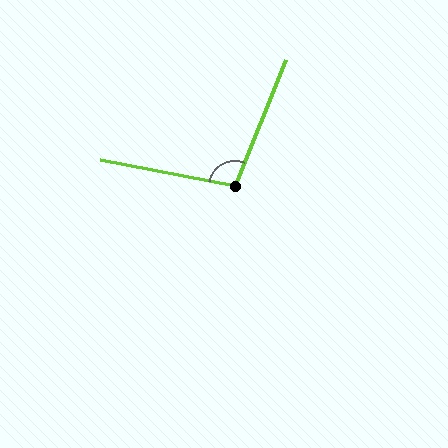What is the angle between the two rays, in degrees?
Approximately 101 degrees.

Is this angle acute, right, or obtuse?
It is obtuse.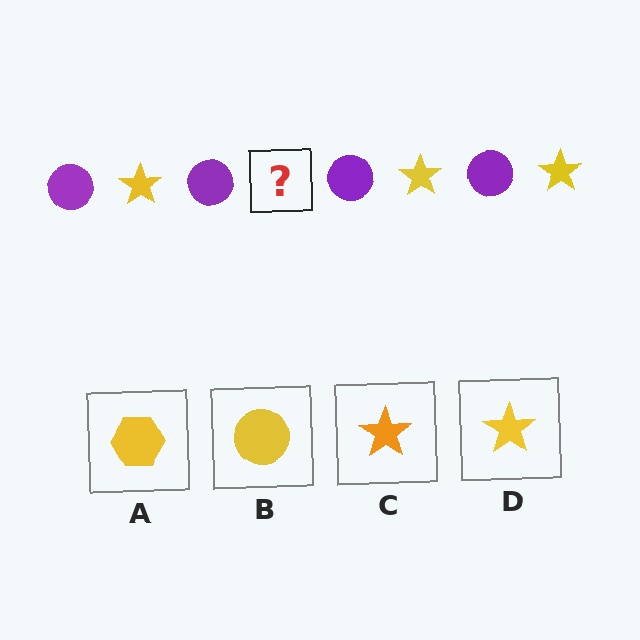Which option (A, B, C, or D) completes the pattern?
D.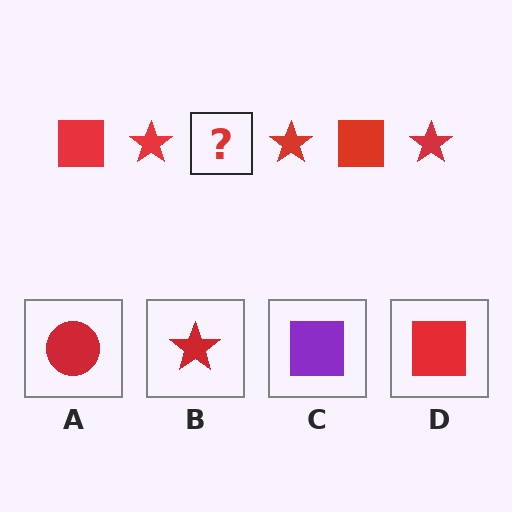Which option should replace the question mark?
Option D.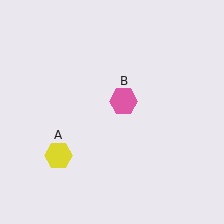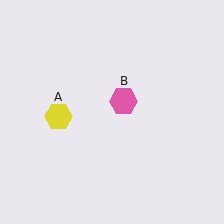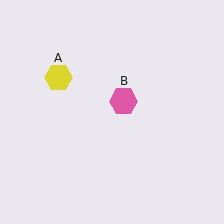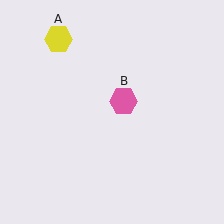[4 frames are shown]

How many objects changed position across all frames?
1 object changed position: yellow hexagon (object A).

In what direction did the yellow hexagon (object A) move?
The yellow hexagon (object A) moved up.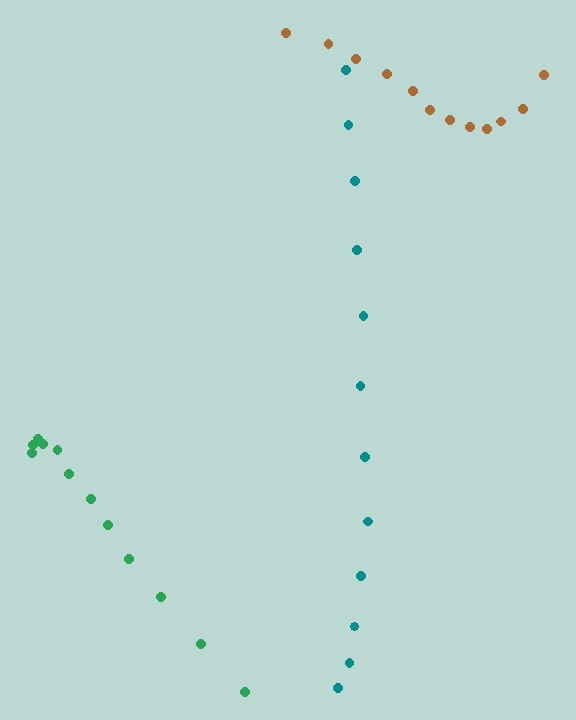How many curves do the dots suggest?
There are 3 distinct paths.